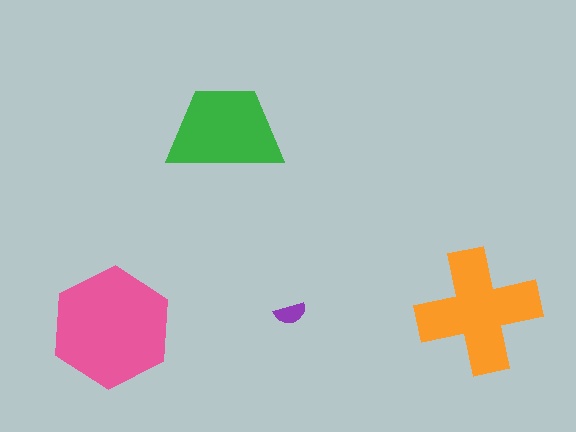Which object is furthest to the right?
The orange cross is rightmost.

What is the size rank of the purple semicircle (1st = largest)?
4th.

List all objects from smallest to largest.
The purple semicircle, the green trapezoid, the orange cross, the pink hexagon.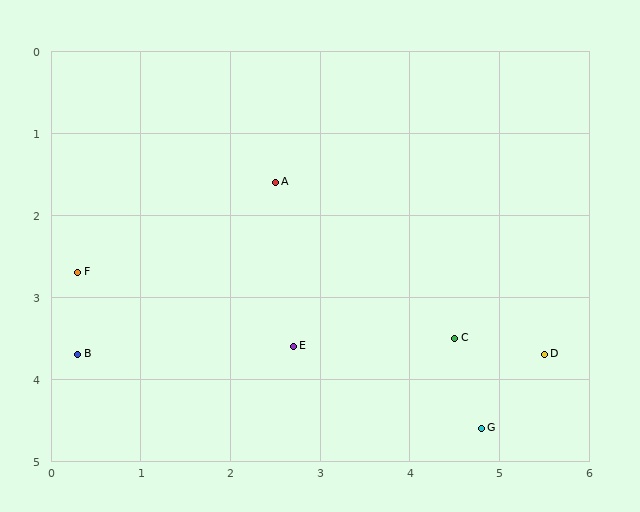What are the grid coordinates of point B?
Point B is at approximately (0.3, 3.7).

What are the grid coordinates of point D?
Point D is at approximately (5.5, 3.7).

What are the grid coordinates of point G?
Point G is at approximately (4.8, 4.6).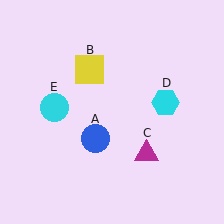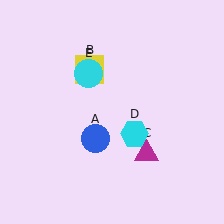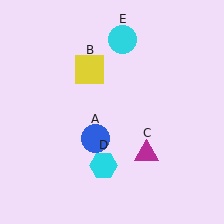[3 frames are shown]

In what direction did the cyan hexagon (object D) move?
The cyan hexagon (object D) moved down and to the left.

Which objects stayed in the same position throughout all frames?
Blue circle (object A) and yellow square (object B) and magenta triangle (object C) remained stationary.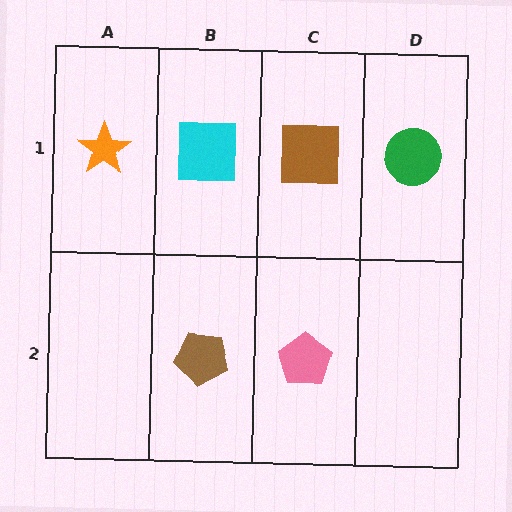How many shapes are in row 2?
2 shapes.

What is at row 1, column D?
A green circle.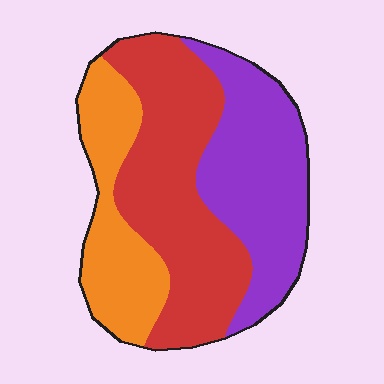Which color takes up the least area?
Orange, at roughly 25%.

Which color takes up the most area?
Red, at roughly 40%.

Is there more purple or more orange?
Purple.